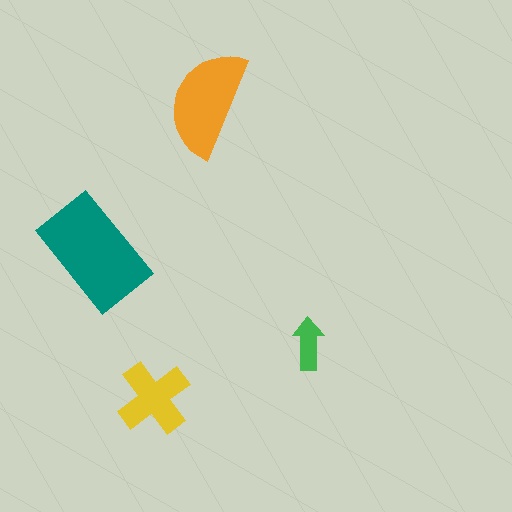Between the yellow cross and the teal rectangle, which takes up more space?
The teal rectangle.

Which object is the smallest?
The green arrow.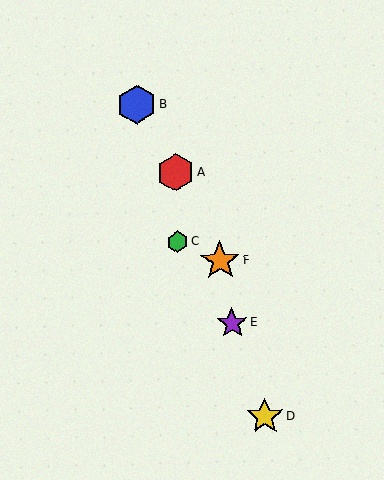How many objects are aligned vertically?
2 objects (A, C) are aligned vertically.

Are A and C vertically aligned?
Yes, both are at x≈176.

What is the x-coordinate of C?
Object C is at x≈178.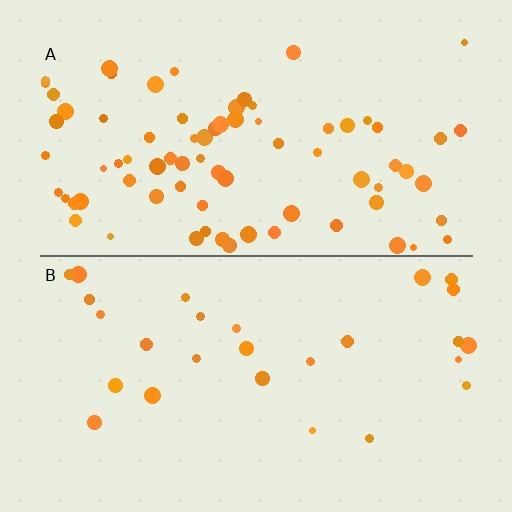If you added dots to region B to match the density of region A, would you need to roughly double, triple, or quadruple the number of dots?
Approximately triple.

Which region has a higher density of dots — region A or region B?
A (the top).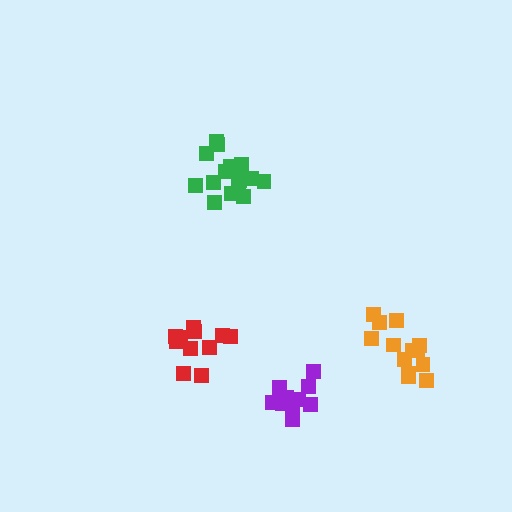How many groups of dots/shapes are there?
There are 4 groups.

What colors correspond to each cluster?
The clusters are colored: orange, purple, red, green.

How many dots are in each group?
Group 1: 13 dots, Group 2: 10 dots, Group 3: 11 dots, Group 4: 16 dots (50 total).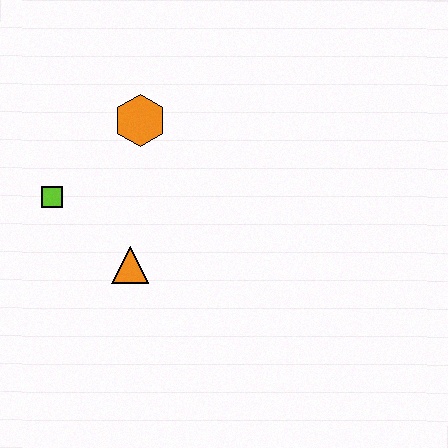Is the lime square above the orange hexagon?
No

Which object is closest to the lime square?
The orange triangle is closest to the lime square.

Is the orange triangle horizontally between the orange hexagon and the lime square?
Yes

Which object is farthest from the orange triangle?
The orange hexagon is farthest from the orange triangle.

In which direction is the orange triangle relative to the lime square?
The orange triangle is to the right of the lime square.